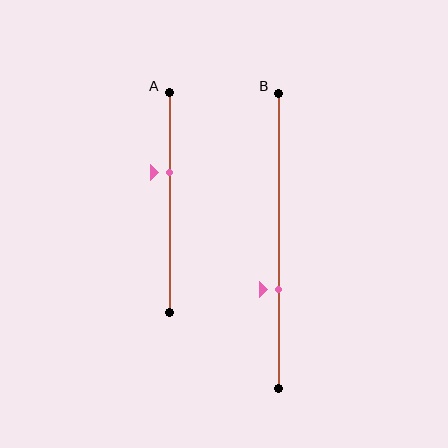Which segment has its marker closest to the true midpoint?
Segment A has its marker closest to the true midpoint.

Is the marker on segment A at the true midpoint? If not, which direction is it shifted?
No, the marker on segment A is shifted upward by about 14% of the segment length.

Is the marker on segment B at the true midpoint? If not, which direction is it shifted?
No, the marker on segment B is shifted downward by about 17% of the segment length.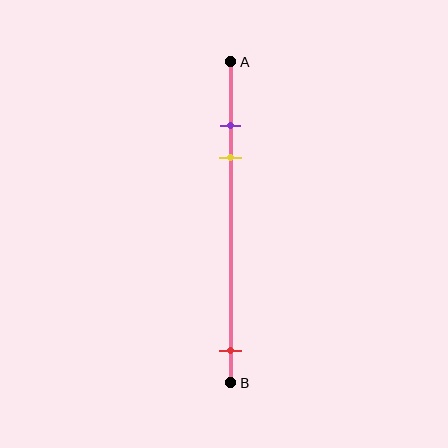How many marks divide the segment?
There are 3 marks dividing the segment.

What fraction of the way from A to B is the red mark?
The red mark is approximately 90% (0.9) of the way from A to B.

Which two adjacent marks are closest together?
The purple and yellow marks are the closest adjacent pair.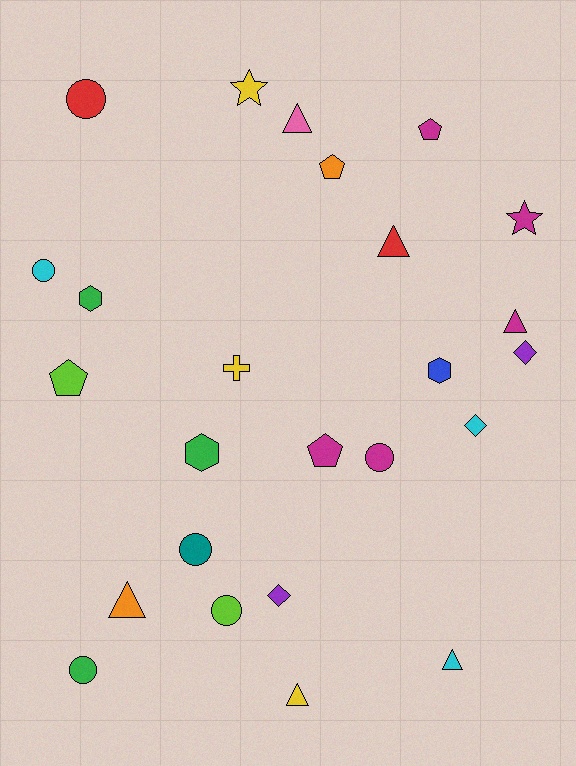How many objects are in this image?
There are 25 objects.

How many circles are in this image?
There are 6 circles.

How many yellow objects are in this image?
There are 3 yellow objects.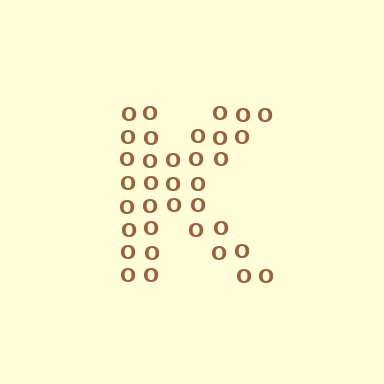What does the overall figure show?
The overall figure shows the letter K.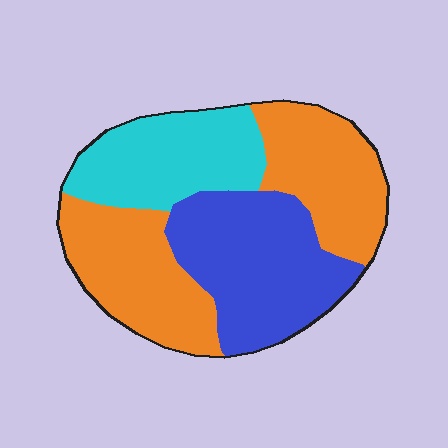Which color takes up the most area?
Orange, at roughly 45%.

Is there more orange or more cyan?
Orange.